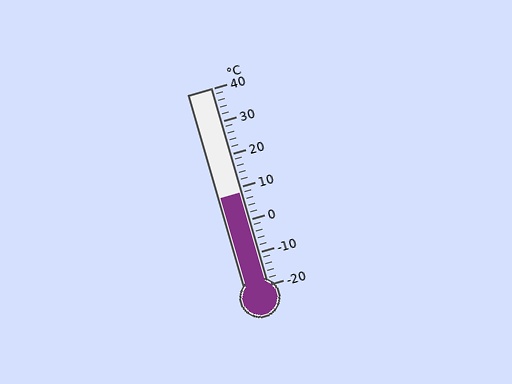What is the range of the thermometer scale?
The thermometer scale ranges from -20°C to 40°C.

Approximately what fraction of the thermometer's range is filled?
The thermometer is filled to approximately 45% of its range.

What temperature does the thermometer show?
The thermometer shows approximately 8°C.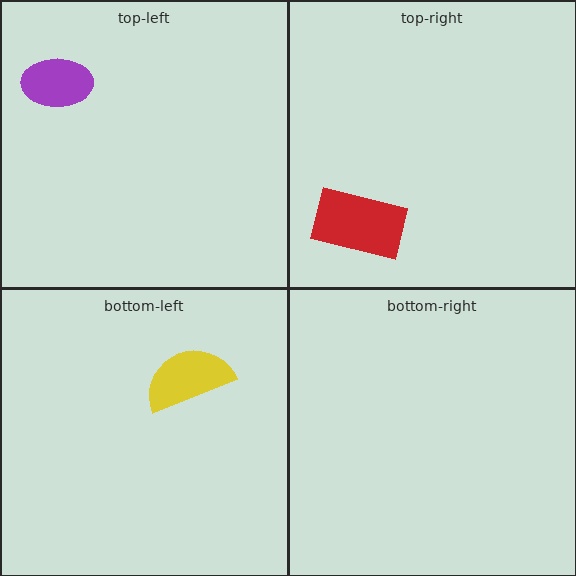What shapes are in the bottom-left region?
The yellow semicircle.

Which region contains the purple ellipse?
The top-left region.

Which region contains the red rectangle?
The top-right region.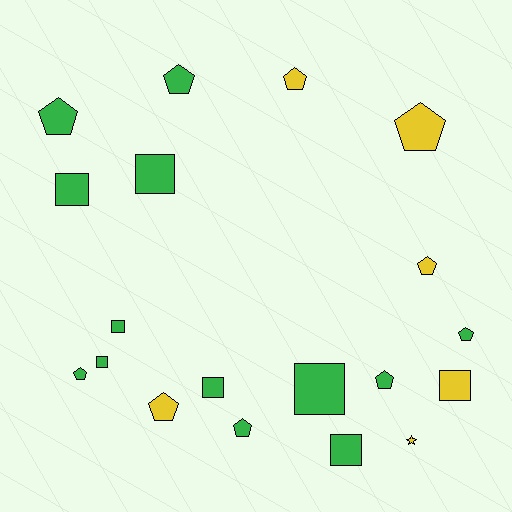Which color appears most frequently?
Green, with 13 objects.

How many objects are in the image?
There are 19 objects.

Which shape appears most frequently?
Pentagon, with 10 objects.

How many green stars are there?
There are no green stars.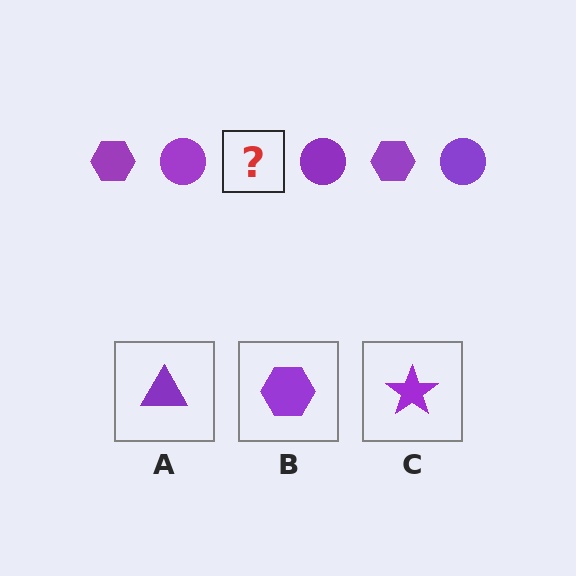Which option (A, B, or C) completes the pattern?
B.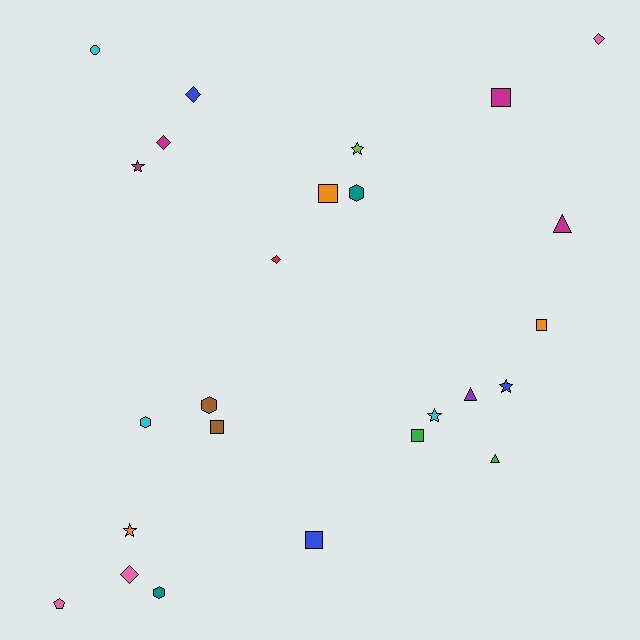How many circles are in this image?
There is 1 circle.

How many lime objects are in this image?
There is 1 lime object.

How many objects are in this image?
There are 25 objects.